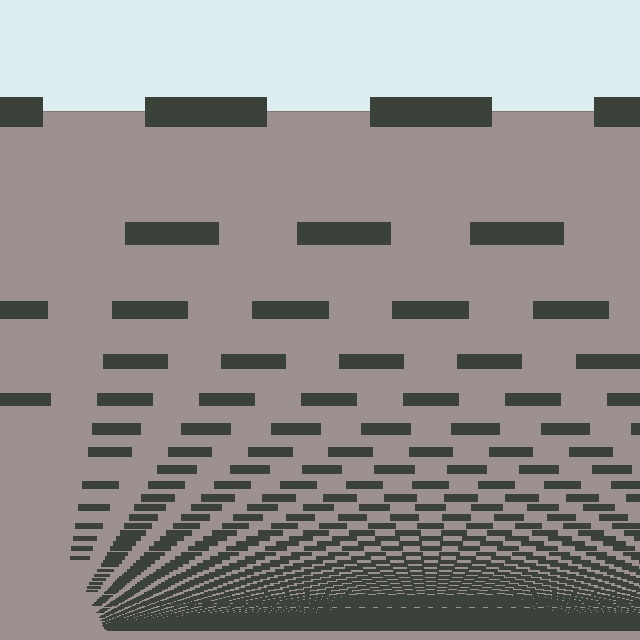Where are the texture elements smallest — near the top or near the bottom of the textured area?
Near the bottom.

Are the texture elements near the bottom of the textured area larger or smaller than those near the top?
Smaller. The gradient is inverted — elements near the bottom are smaller and denser.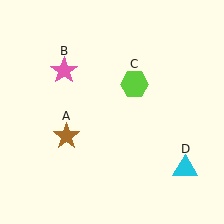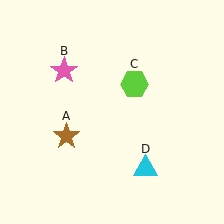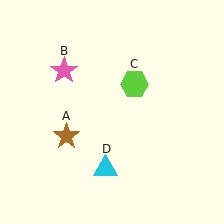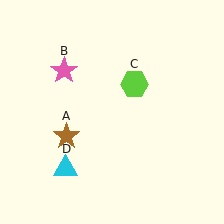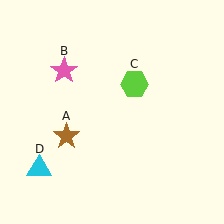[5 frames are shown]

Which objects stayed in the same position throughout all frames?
Brown star (object A) and pink star (object B) and lime hexagon (object C) remained stationary.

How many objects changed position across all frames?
1 object changed position: cyan triangle (object D).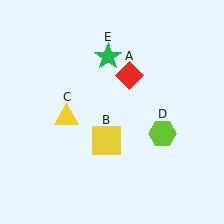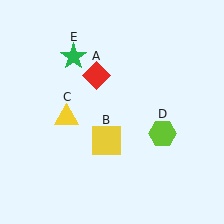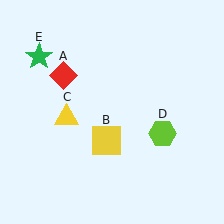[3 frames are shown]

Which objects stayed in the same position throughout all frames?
Yellow square (object B) and yellow triangle (object C) and lime hexagon (object D) remained stationary.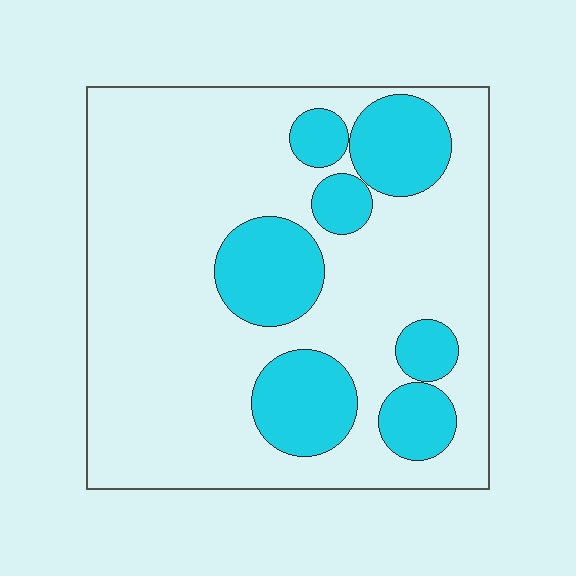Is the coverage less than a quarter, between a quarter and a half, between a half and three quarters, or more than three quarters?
Between a quarter and a half.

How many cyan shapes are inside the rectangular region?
7.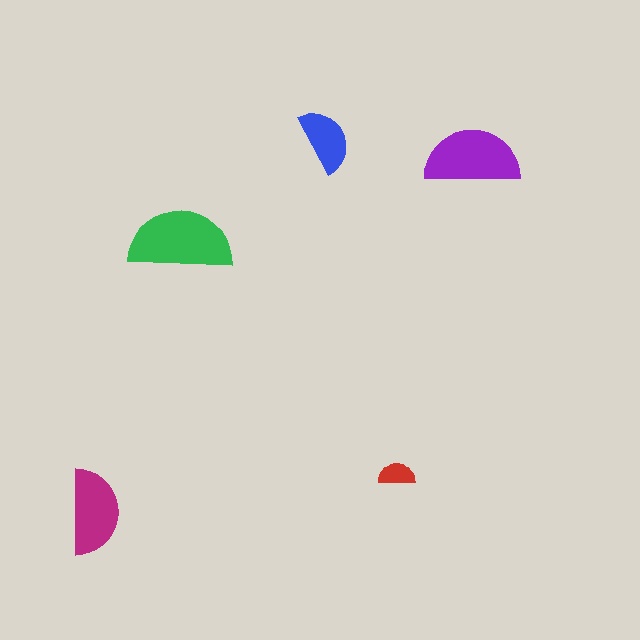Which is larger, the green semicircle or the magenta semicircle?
The green one.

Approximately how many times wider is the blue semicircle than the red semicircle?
About 2 times wider.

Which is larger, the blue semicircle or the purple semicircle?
The purple one.